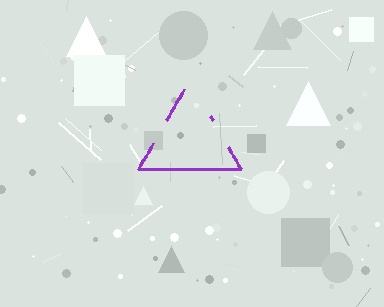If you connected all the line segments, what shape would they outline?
They would outline a triangle.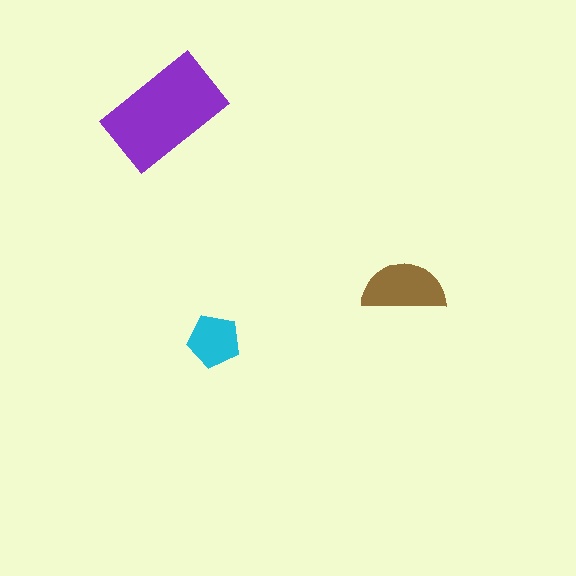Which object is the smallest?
The cyan pentagon.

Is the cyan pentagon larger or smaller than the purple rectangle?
Smaller.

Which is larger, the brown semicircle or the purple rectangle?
The purple rectangle.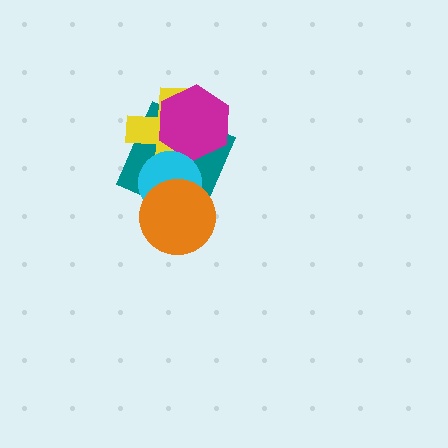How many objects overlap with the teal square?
4 objects overlap with the teal square.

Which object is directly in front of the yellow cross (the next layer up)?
The magenta hexagon is directly in front of the yellow cross.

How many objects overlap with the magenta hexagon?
2 objects overlap with the magenta hexagon.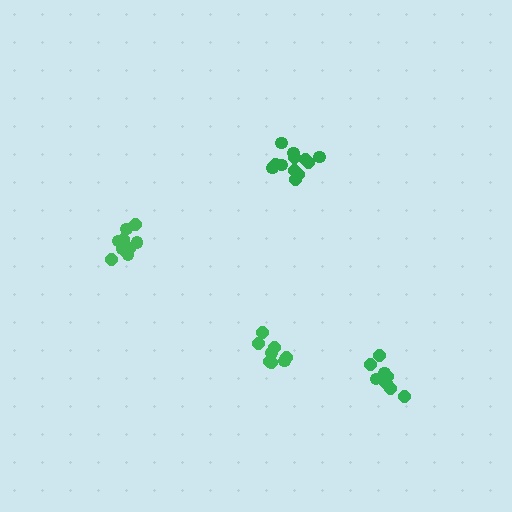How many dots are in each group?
Group 1: 12 dots, Group 2: 12 dots, Group 3: 11 dots, Group 4: 8 dots (43 total).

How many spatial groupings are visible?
There are 4 spatial groupings.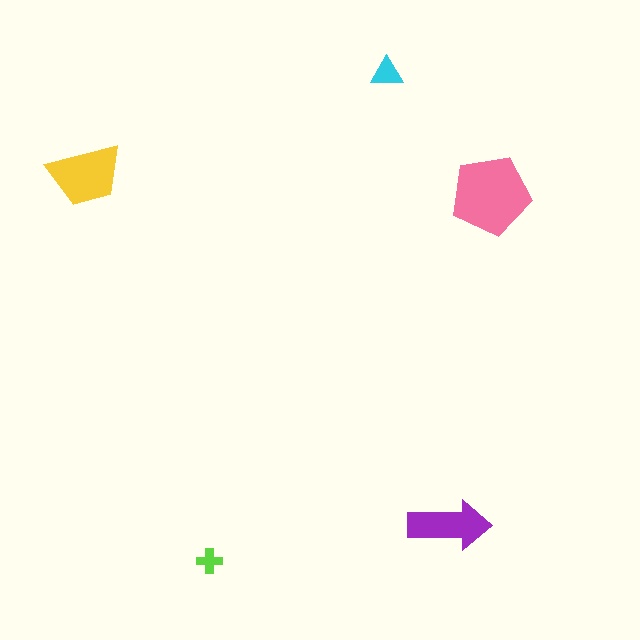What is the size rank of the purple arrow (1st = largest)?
3rd.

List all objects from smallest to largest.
The lime cross, the cyan triangle, the purple arrow, the yellow trapezoid, the pink pentagon.